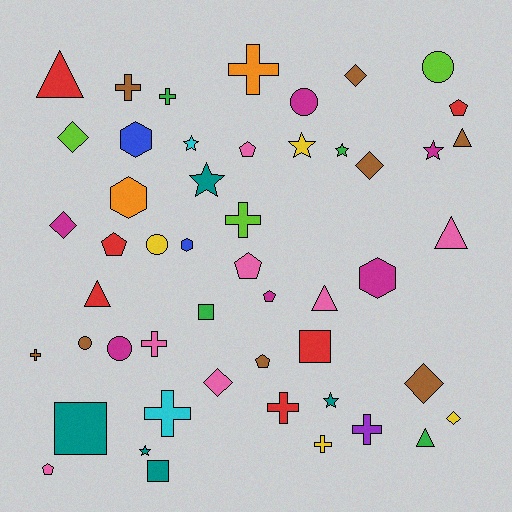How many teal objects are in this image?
There are 5 teal objects.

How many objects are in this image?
There are 50 objects.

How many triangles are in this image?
There are 6 triangles.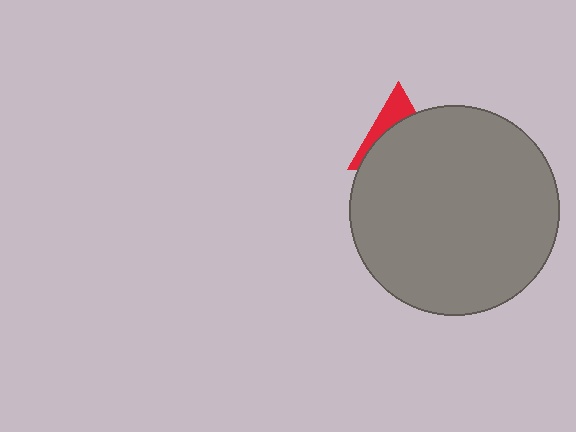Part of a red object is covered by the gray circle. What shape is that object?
It is a triangle.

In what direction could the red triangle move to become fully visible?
The red triangle could move up. That would shift it out from behind the gray circle entirely.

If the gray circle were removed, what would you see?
You would see the complete red triangle.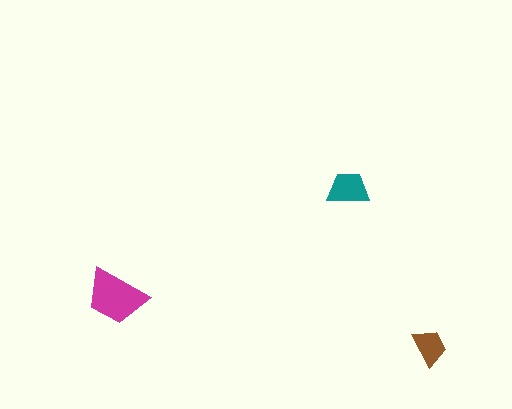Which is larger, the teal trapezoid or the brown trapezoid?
The teal one.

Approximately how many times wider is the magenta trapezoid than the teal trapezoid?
About 1.5 times wider.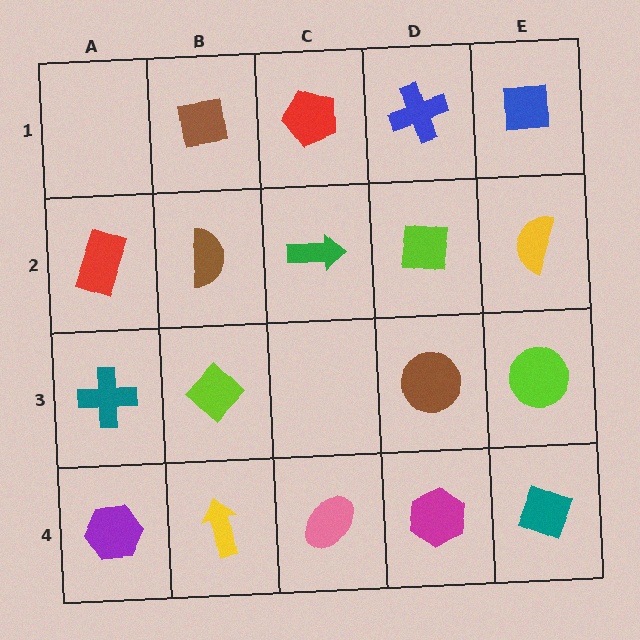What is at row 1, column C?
A red pentagon.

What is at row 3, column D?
A brown circle.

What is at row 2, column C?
A green arrow.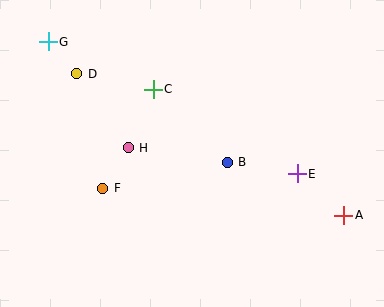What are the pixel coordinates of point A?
Point A is at (344, 215).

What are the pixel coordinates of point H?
Point H is at (128, 148).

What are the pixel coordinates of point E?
Point E is at (297, 174).